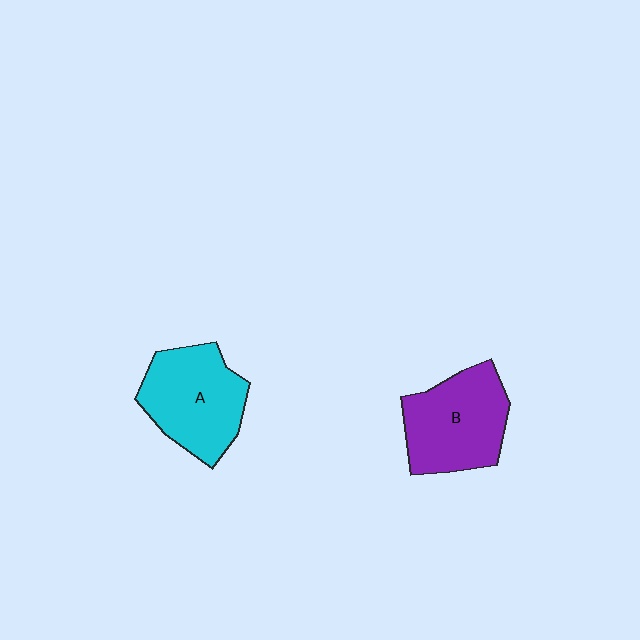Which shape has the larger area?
Shape A (cyan).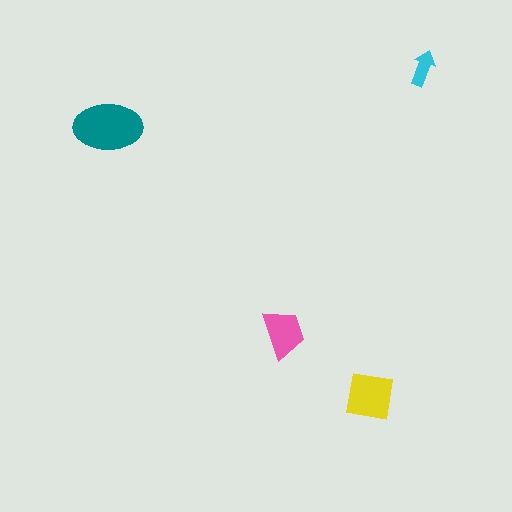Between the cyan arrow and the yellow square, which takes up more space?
The yellow square.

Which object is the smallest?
The cyan arrow.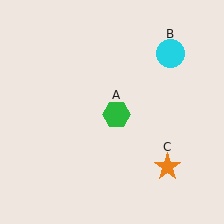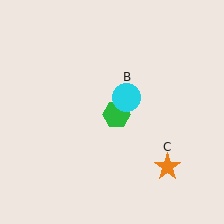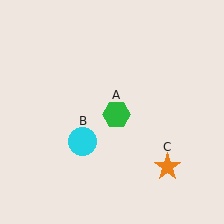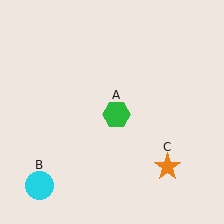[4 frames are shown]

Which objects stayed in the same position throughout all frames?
Green hexagon (object A) and orange star (object C) remained stationary.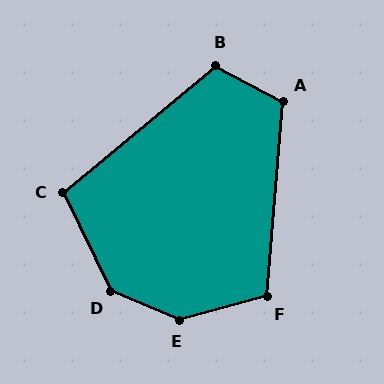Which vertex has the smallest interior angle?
C, at approximately 104 degrees.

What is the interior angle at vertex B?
Approximately 112 degrees (obtuse).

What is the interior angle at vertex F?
Approximately 110 degrees (obtuse).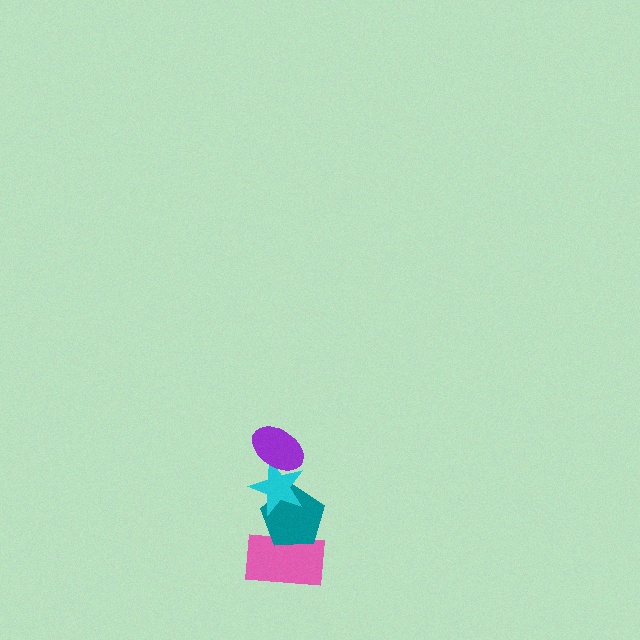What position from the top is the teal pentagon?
The teal pentagon is 3rd from the top.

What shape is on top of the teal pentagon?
The cyan star is on top of the teal pentagon.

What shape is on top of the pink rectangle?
The teal pentagon is on top of the pink rectangle.